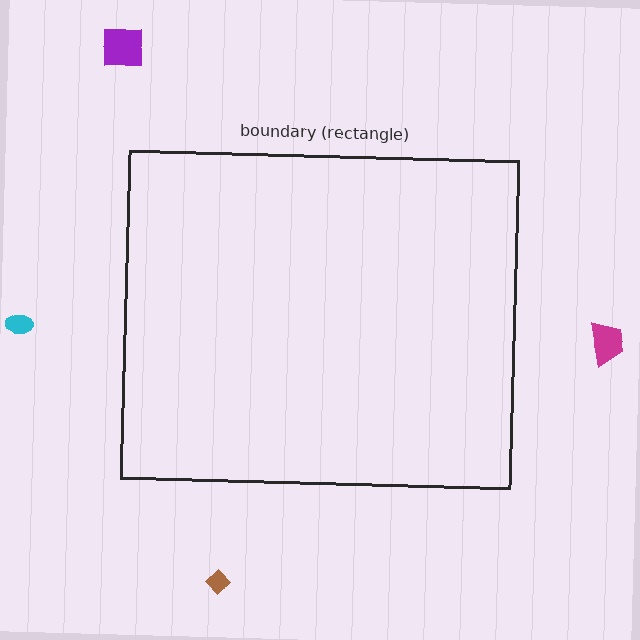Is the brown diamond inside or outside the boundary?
Outside.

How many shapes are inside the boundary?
0 inside, 4 outside.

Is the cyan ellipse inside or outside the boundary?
Outside.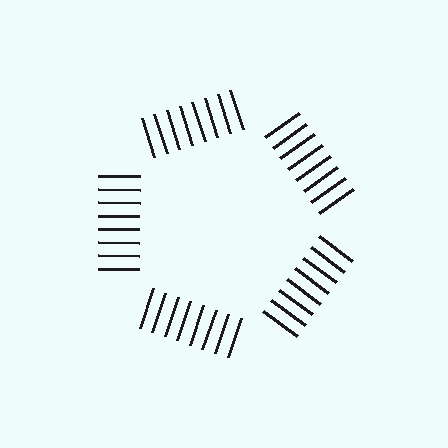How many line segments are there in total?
40 — 8 along each of the 5 edges.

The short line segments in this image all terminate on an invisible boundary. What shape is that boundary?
An illusory pentagon — the line segments terminate on its edges but no continuous stroke is drawn.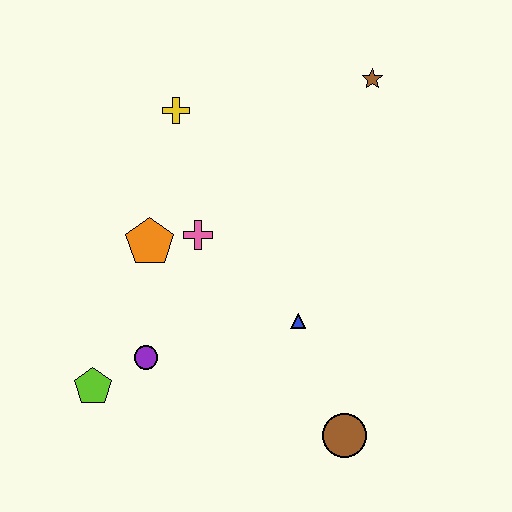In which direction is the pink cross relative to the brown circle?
The pink cross is above the brown circle.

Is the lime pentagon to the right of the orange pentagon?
No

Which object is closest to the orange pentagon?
The pink cross is closest to the orange pentagon.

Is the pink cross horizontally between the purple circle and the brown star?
Yes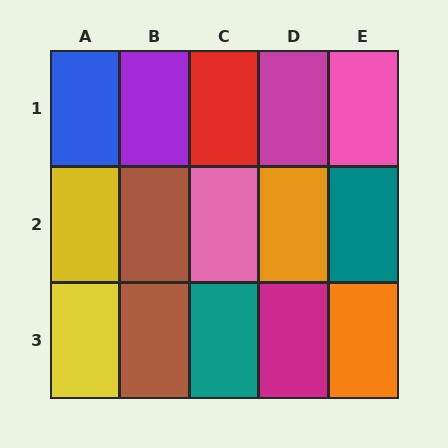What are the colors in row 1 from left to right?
Blue, purple, red, magenta, pink.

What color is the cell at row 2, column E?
Teal.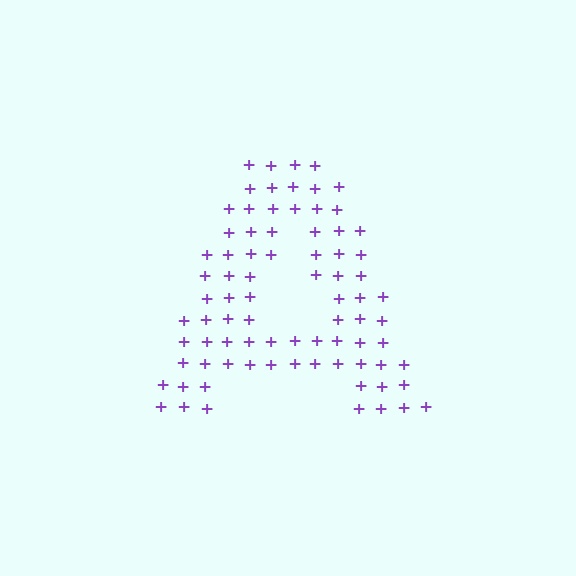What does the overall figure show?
The overall figure shows the letter A.